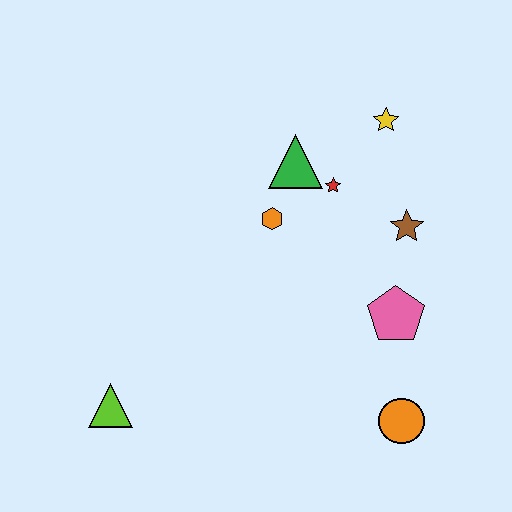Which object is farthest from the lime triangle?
The yellow star is farthest from the lime triangle.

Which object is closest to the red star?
The green triangle is closest to the red star.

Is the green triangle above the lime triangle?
Yes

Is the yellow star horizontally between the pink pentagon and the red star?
Yes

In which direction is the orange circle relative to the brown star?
The orange circle is below the brown star.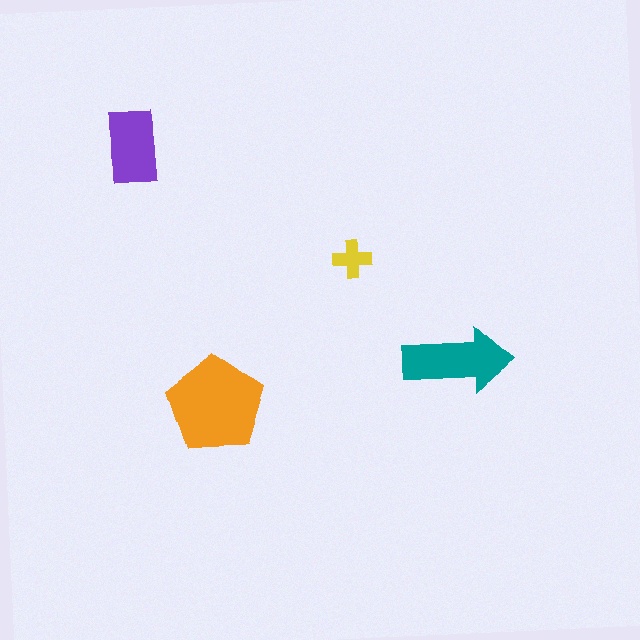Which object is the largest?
The orange pentagon.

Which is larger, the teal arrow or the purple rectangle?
The teal arrow.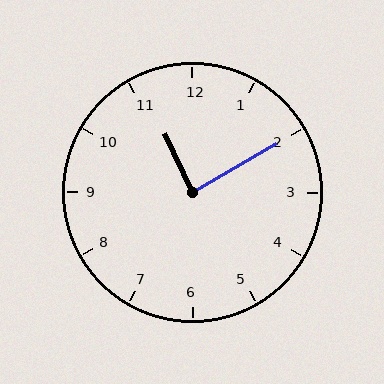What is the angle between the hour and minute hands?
Approximately 85 degrees.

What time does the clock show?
11:10.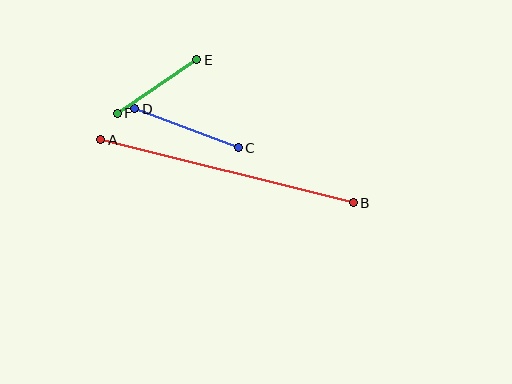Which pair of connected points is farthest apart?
Points A and B are farthest apart.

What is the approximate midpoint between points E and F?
The midpoint is at approximately (157, 87) pixels.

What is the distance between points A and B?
The distance is approximately 260 pixels.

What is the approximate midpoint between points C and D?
The midpoint is at approximately (187, 128) pixels.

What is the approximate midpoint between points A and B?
The midpoint is at approximately (227, 171) pixels.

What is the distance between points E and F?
The distance is approximately 96 pixels.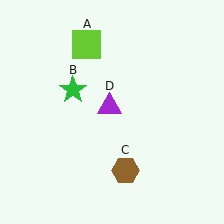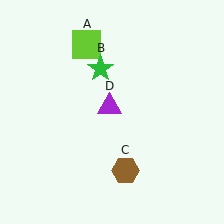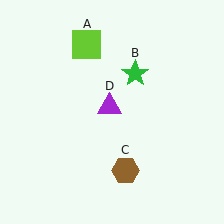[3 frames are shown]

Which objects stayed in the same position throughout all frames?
Lime square (object A) and brown hexagon (object C) and purple triangle (object D) remained stationary.